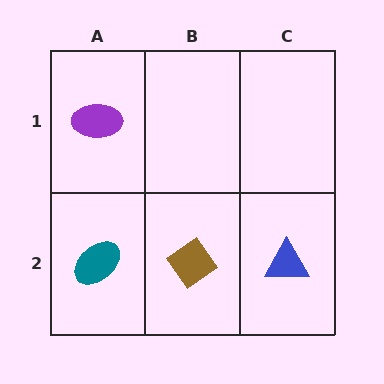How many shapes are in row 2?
3 shapes.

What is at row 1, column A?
A purple ellipse.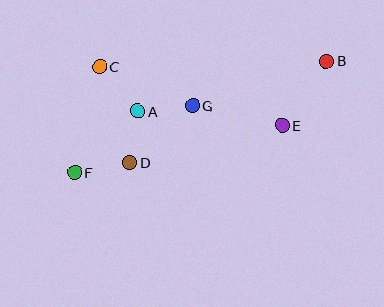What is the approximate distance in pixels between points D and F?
The distance between D and F is approximately 56 pixels.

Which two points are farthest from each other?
Points B and F are farthest from each other.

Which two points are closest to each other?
Points A and D are closest to each other.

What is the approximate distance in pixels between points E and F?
The distance between E and F is approximately 213 pixels.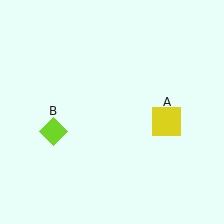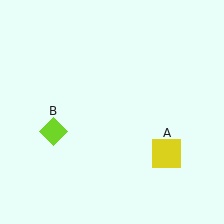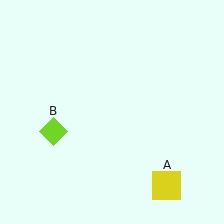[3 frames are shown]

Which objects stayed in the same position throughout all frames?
Lime diamond (object B) remained stationary.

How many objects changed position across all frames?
1 object changed position: yellow square (object A).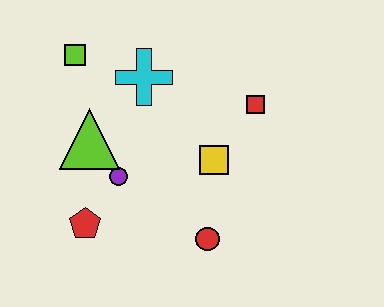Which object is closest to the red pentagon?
The purple circle is closest to the red pentagon.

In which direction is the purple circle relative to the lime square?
The purple circle is below the lime square.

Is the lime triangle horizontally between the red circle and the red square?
No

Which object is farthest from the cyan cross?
The red circle is farthest from the cyan cross.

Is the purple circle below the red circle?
No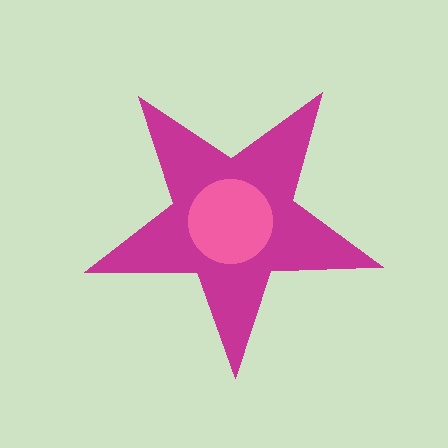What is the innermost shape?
The pink circle.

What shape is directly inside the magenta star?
The pink circle.